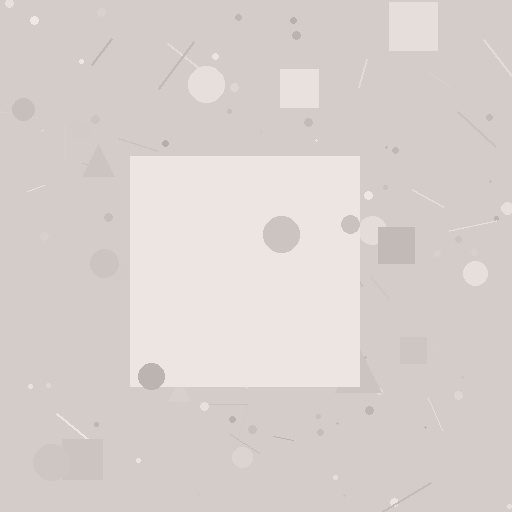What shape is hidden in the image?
A square is hidden in the image.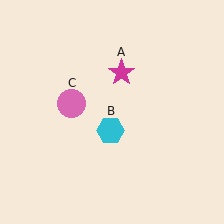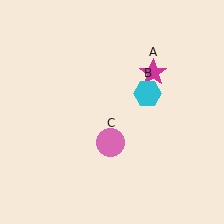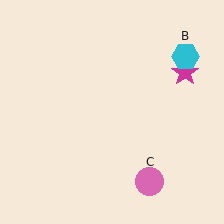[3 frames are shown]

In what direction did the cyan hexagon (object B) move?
The cyan hexagon (object B) moved up and to the right.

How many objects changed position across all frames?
3 objects changed position: magenta star (object A), cyan hexagon (object B), pink circle (object C).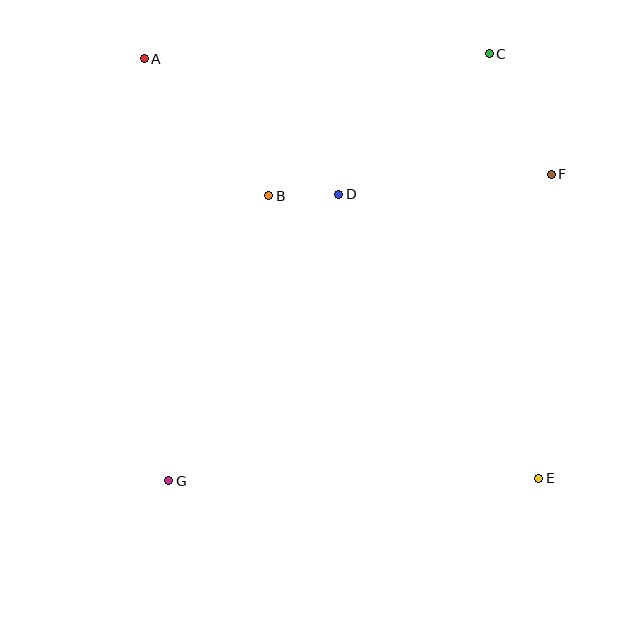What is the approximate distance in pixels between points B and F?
The distance between B and F is approximately 283 pixels.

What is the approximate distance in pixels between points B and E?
The distance between B and E is approximately 391 pixels.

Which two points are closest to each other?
Points B and D are closest to each other.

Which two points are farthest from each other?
Points A and E are farthest from each other.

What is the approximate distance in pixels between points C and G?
The distance between C and G is approximately 534 pixels.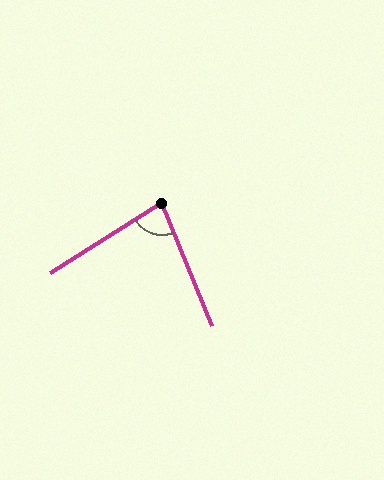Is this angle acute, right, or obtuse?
It is acute.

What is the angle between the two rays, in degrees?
Approximately 80 degrees.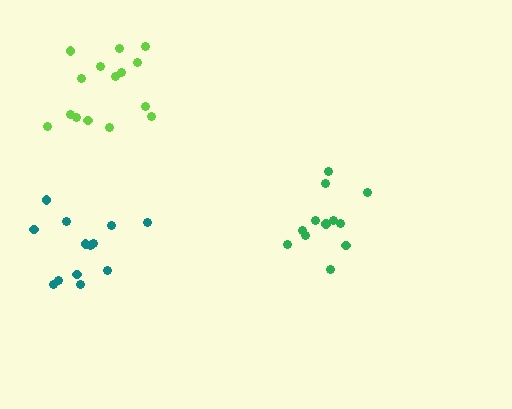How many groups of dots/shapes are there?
There are 3 groups.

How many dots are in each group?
Group 1: 12 dots, Group 2: 13 dots, Group 3: 15 dots (40 total).